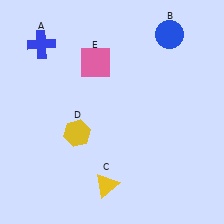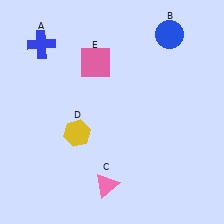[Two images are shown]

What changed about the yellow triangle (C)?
In Image 1, C is yellow. In Image 2, it changed to pink.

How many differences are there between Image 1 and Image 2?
There is 1 difference between the two images.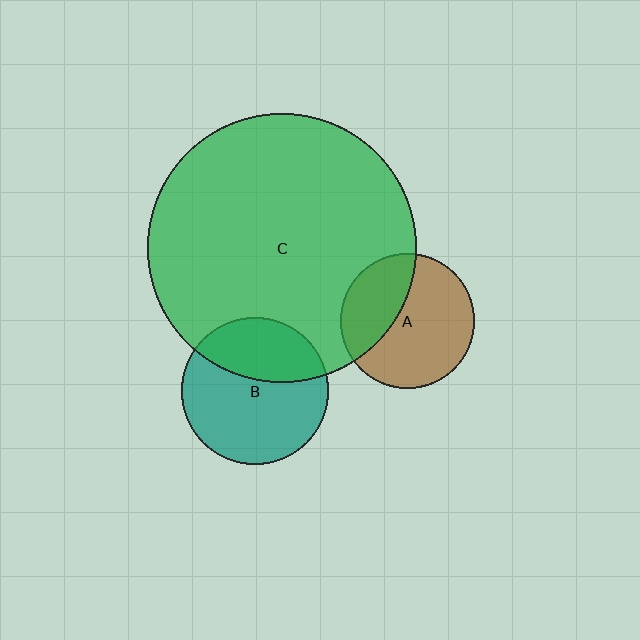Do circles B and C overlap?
Yes.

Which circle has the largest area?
Circle C (green).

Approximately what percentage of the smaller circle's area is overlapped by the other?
Approximately 35%.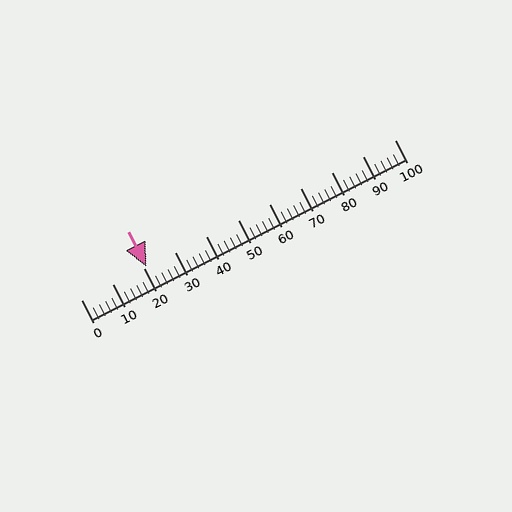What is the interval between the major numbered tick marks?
The major tick marks are spaced 10 units apart.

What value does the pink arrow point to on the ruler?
The pink arrow points to approximately 21.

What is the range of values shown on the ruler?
The ruler shows values from 0 to 100.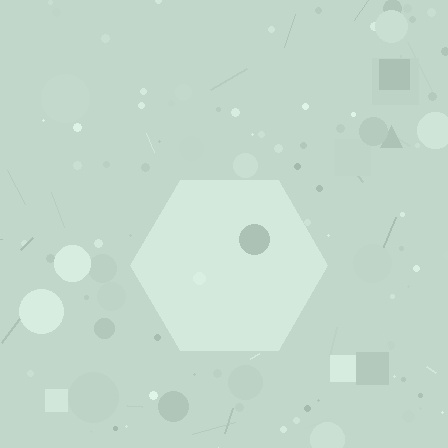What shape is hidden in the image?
A hexagon is hidden in the image.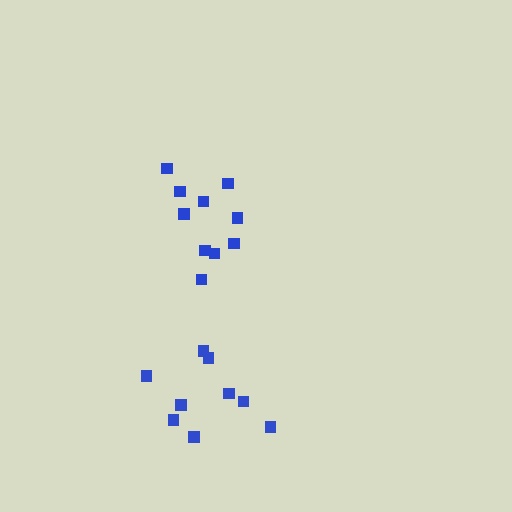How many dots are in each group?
Group 1: 10 dots, Group 2: 9 dots (19 total).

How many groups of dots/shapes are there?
There are 2 groups.